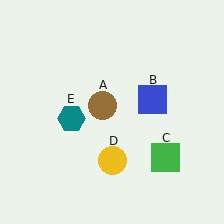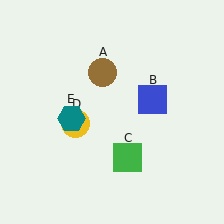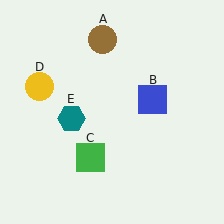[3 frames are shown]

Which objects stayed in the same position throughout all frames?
Blue square (object B) and teal hexagon (object E) remained stationary.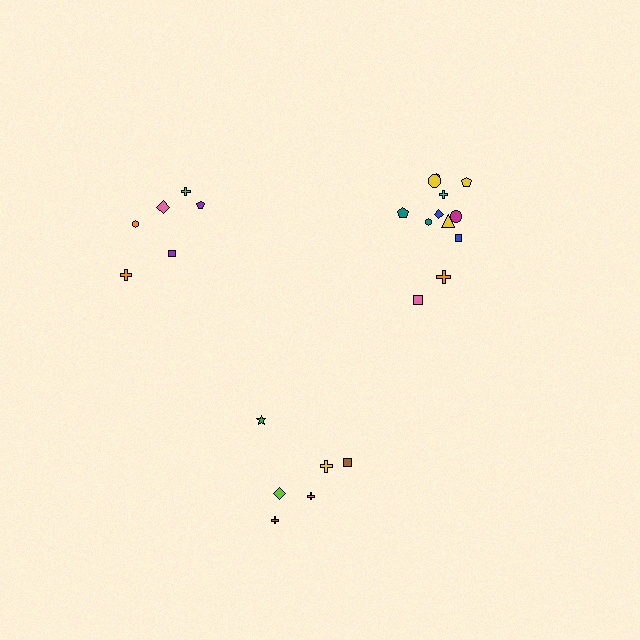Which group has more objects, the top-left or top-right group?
The top-right group.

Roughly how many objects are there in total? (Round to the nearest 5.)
Roughly 25 objects in total.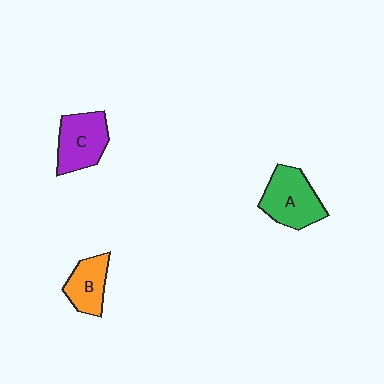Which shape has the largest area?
Shape A (green).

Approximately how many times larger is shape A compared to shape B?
Approximately 1.5 times.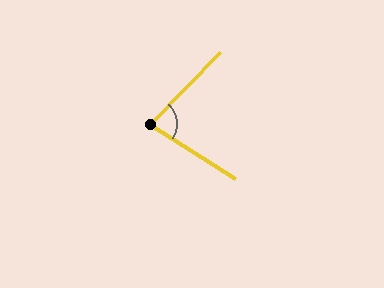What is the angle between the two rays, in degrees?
Approximately 78 degrees.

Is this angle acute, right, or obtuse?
It is acute.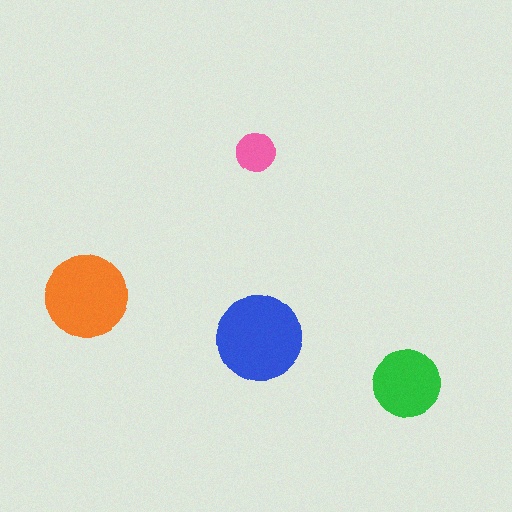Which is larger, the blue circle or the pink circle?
The blue one.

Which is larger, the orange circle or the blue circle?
The blue one.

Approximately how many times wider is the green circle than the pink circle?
About 1.5 times wider.